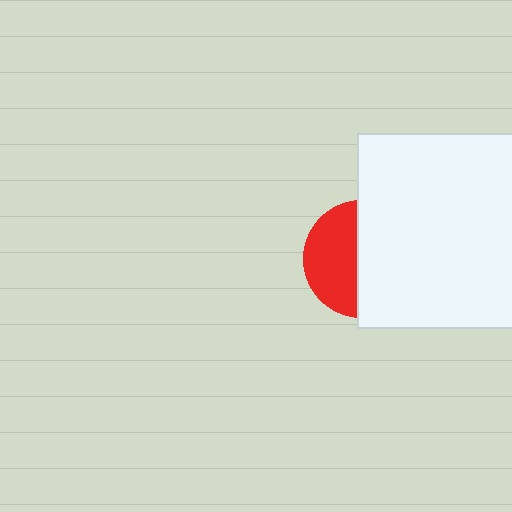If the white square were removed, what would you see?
You would see the complete red circle.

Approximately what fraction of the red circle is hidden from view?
Roughly 55% of the red circle is hidden behind the white square.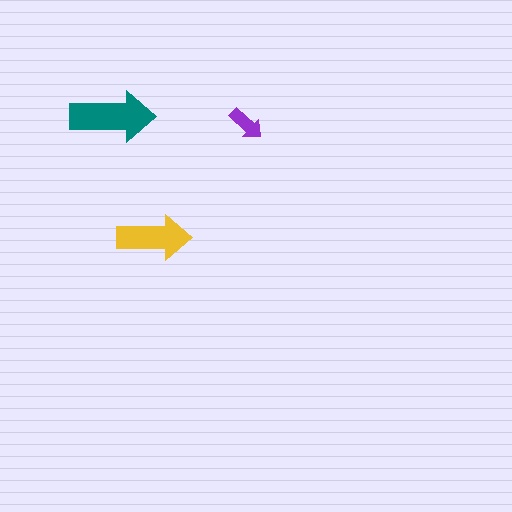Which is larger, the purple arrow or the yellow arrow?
The yellow one.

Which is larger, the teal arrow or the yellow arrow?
The teal one.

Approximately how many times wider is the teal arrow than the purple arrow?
About 2.5 times wider.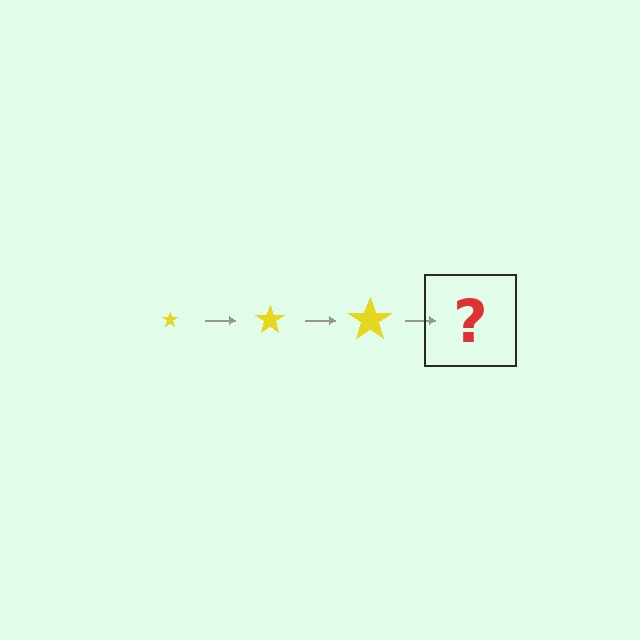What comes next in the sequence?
The next element should be a yellow star, larger than the previous one.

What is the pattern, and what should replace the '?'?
The pattern is that the star gets progressively larger each step. The '?' should be a yellow star, larger than the previous one.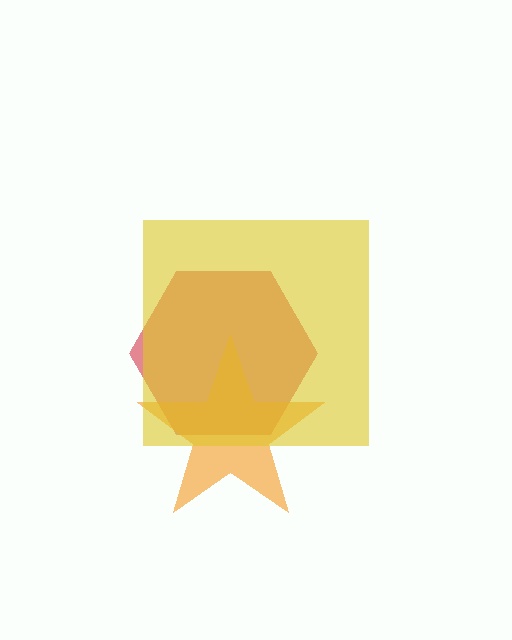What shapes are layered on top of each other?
The layered shapes are: a red hexagon, an orange star, a yellow square.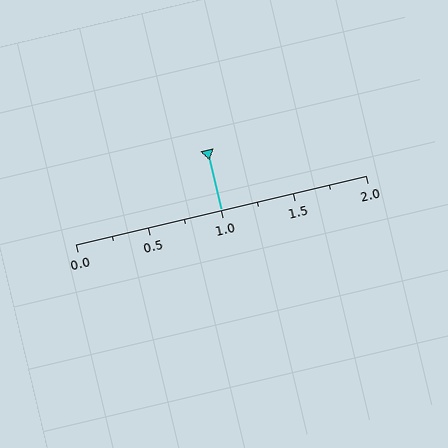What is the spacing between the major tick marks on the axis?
The major ticks are spaced 0.5 apart.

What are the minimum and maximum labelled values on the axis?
The axis runs from 0.0 to 2.0.